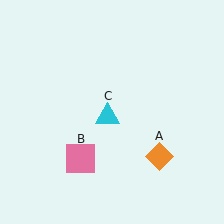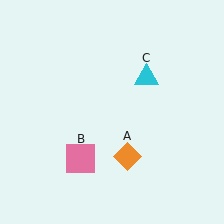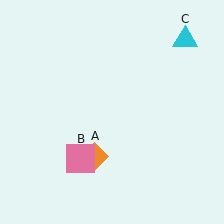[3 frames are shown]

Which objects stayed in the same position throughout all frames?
Pink square (object B) remained stationary.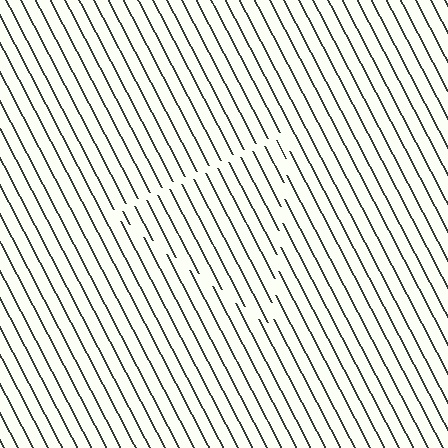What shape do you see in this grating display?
An illusory triangle. The interior of the shape contains the same grating, shifted by half a period — the contour is defined by the phase discontinuity where line-ends from the inner and outer gratings abut.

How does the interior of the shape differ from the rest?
The interior of the shape contains the same grating, shifted by half a period — the contour is defined by the phase discontinuity where line-ends from the inner and outer gratings abut.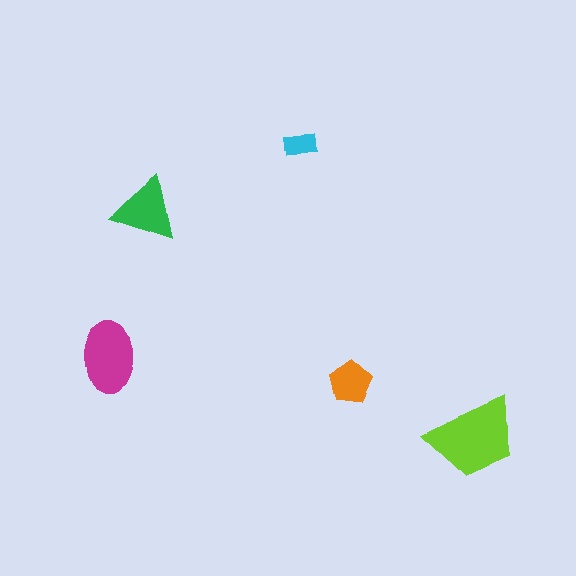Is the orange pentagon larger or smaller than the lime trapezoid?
Smaller.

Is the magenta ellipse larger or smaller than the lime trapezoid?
Smaller.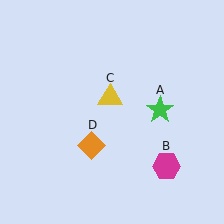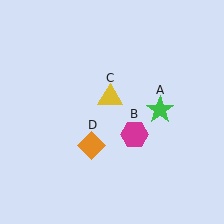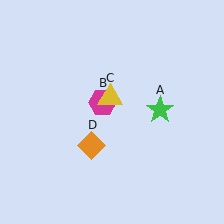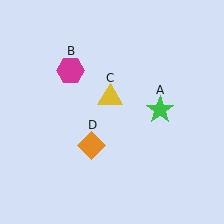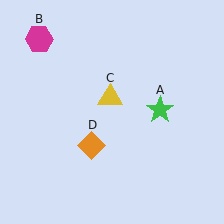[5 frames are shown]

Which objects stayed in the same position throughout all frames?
Green star (object A) and yellow triangle (object C) and orange diamond (object D) remained stationary.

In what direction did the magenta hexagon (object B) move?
The magenta hexagon (object B) moved up and to the left.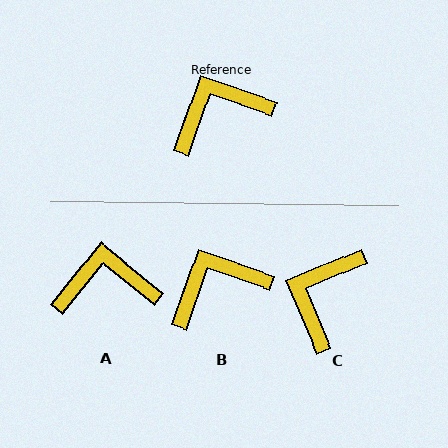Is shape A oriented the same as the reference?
No, it is off by about 20 degrees.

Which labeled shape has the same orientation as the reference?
B.